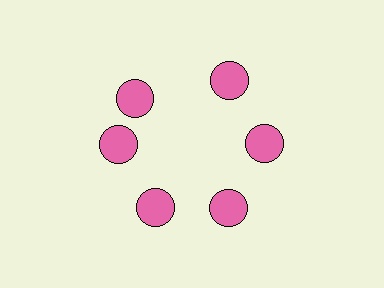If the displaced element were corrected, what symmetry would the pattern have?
It would have 6-fold rotational symmetry — the pattern would map onto itself every 60 degrees.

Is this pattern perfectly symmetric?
No. The 6 pink circles are arranged in a ring, but one element near the 11 o'clock position is rotated out of alignment along the ring, breaking the 6-fold rotational symmetry.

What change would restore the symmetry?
The symmetry would be restored by rotating it back into even spacing with its neighbors so that all 6 circles sit at equal angles and equal distance from the center.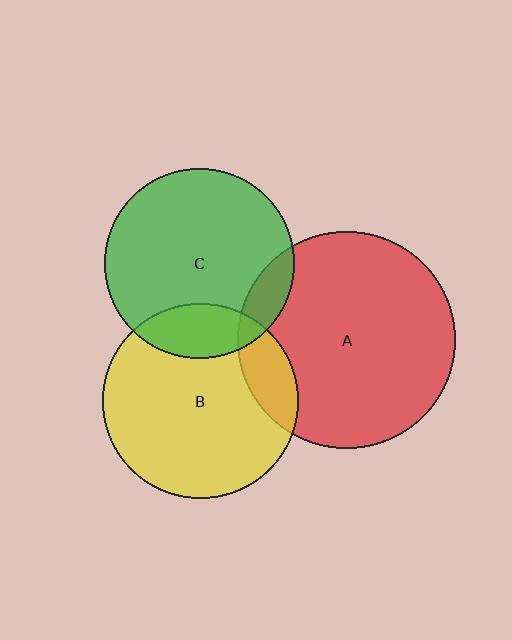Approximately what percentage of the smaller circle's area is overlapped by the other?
Approximately 20%.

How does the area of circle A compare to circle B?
Approximately 1.2 times.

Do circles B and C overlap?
Yes.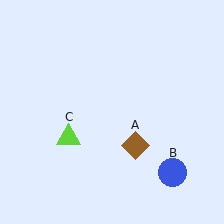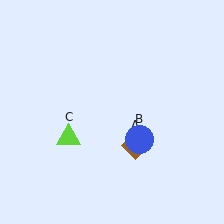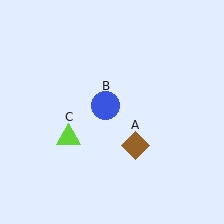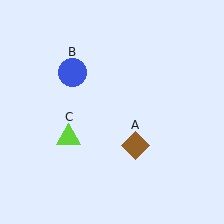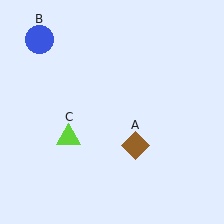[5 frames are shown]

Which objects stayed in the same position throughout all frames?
Brown diamond (object A) and lime triangle (object C) remained stationary.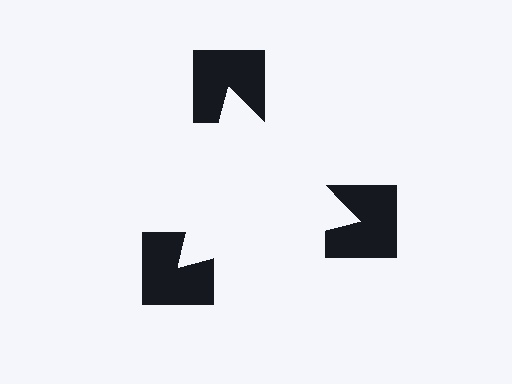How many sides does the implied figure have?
3 sides.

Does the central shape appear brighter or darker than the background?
It typically appears slightly brighter than the background, even though no actual brightness change is drawn.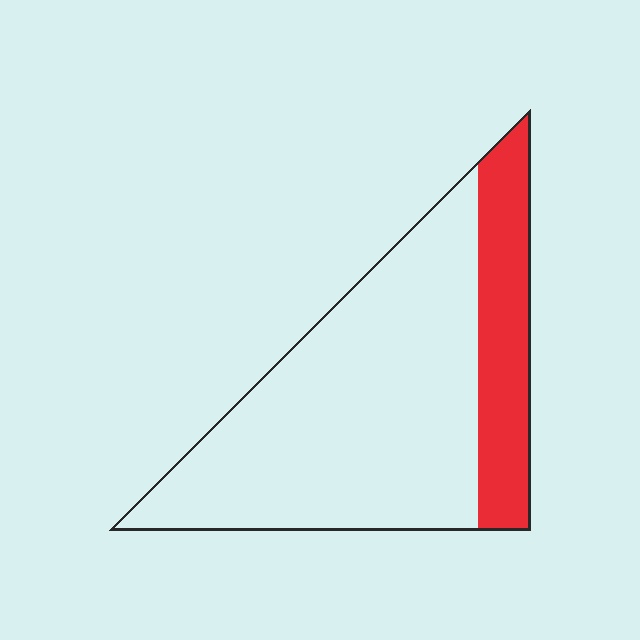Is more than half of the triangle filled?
No.